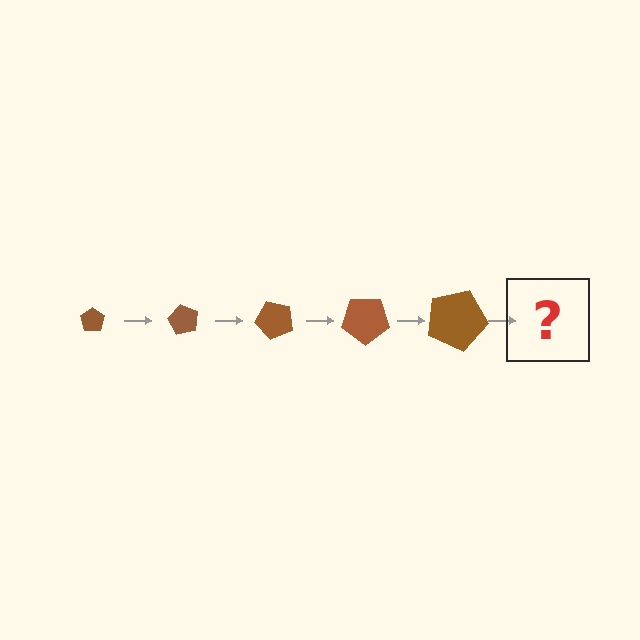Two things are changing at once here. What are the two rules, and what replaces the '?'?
The two rules are that the pentagon grows larger each step and it rotates 60 degrees each step. The '?' should be a pentagon, larger than the previous one and rotated 300 degrees from the start.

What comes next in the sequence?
The next element should be a pentagon, larger than the previous one and rotated 300 degrees from the start.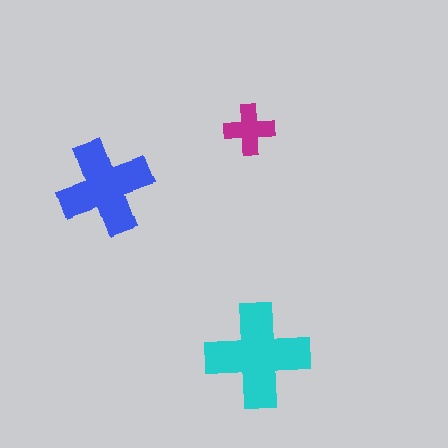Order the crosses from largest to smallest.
the cyan one, the blue one, the magenta one.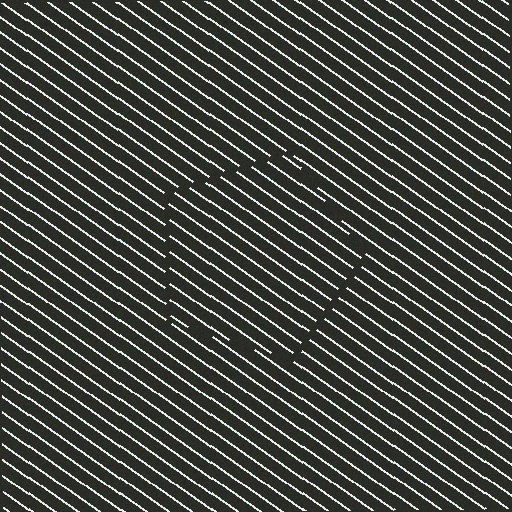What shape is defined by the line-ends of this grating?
An illusory pentagon. The interior of the shape contains the same grating, shifted by half a period — the contour is defined by the phase discontinuity where line-ends from the inner and outer gratings abut.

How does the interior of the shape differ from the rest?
The interior of the shape contains the same grating, shifted by half a period — the contour is defined by the phase discontinuity where line-ends from the inner and outer gratings abut.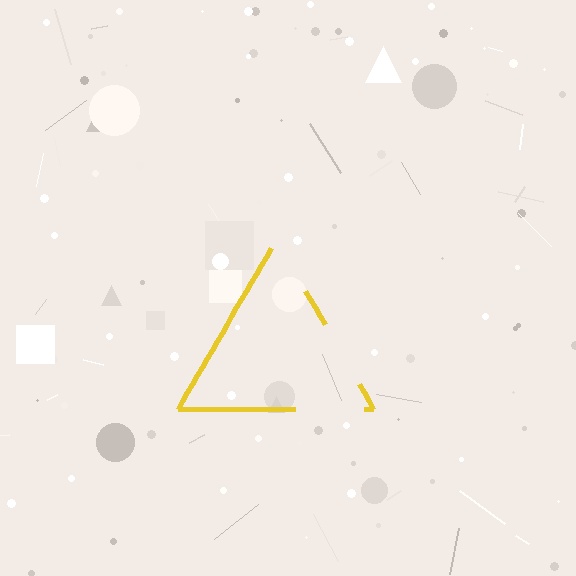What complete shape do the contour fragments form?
The contour fragments form a triangle.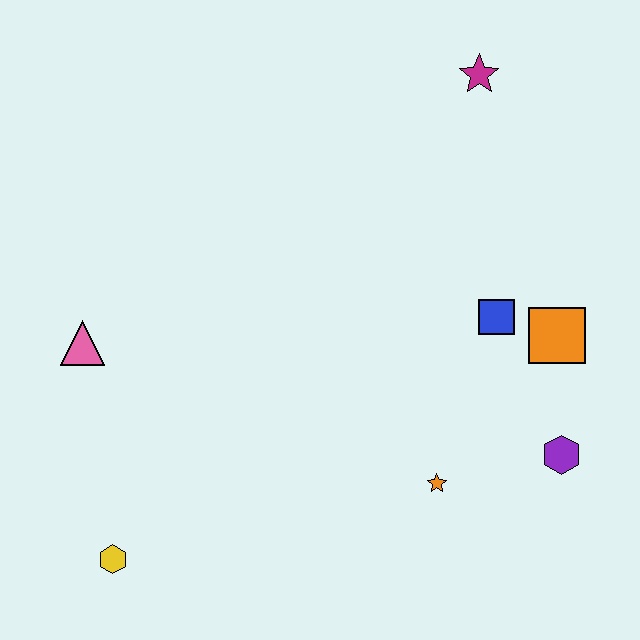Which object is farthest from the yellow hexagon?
The magenta star is farthest from the yellow hexagon.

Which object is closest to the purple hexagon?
The orange square is closest to the purple hexagon.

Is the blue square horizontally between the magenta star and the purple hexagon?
Yes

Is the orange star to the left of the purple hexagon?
Yes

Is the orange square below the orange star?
No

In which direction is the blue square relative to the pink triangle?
The blue square is to the right of the pink triangle.